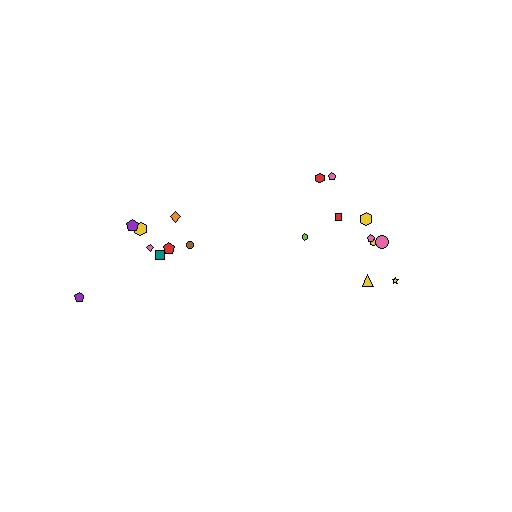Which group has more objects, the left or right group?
The right group.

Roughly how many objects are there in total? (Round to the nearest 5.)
Roughly 20 objects in total.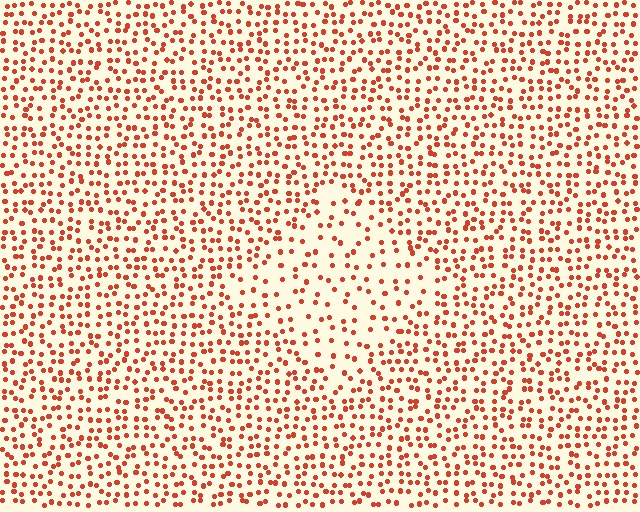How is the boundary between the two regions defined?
The boundary is defined by a change in element density (approximately 1.9x ratio). All elements are the same color, size, and shape.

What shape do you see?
I see a diamond.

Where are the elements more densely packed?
The elements are more densely packed outside the diamond boundary.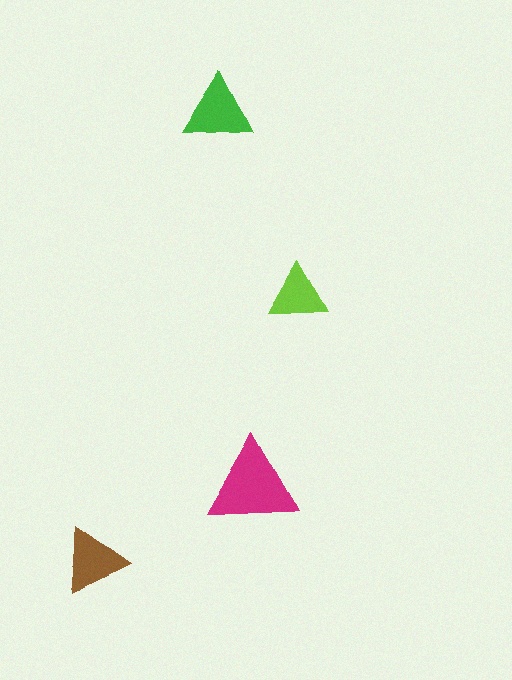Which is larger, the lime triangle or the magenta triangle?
The magenta one.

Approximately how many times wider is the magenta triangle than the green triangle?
About 1.5 times wider.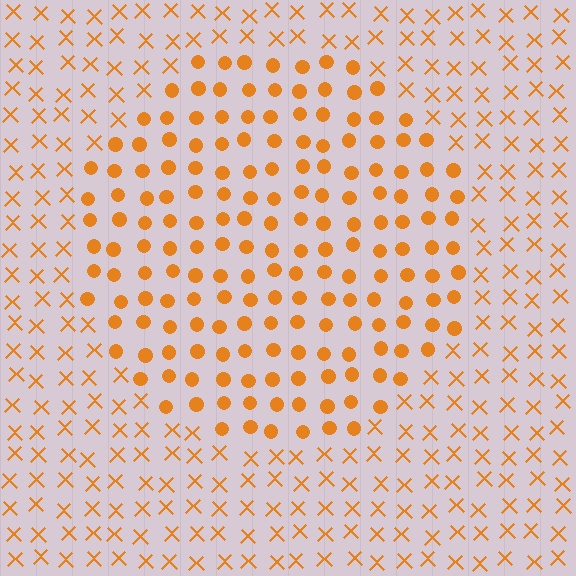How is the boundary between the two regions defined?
The boundary is defined by a change in element shape: circles inside vs. X marks outside. All elements share the same color and spacing.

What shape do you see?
I see a circle.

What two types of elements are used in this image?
The image uses circles inside the circle region and X marks outside it.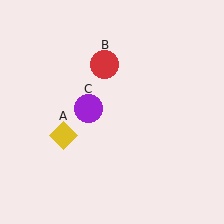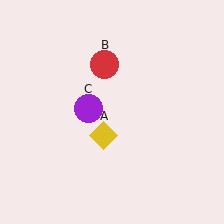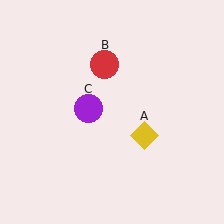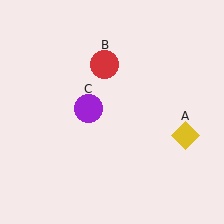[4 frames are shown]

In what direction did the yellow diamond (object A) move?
The yellow diamond (object A) moved right.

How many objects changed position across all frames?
1 object changed position: yellow diamond (object A).